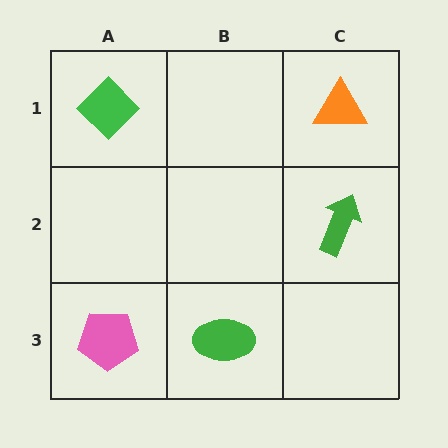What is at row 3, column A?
A pink pentagon.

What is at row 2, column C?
A green arrow.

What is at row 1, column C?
An orange triangle.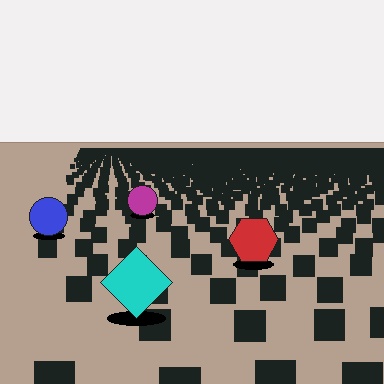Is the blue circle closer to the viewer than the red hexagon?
No. The red hexagon is closer — you can tell from the texture gradient: the ground texture is coarser near it.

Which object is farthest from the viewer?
The magenta circle is farthest from the viewer. It appears smaller and the ground texture around it is denser.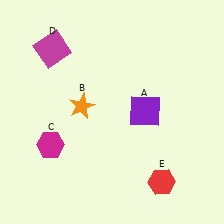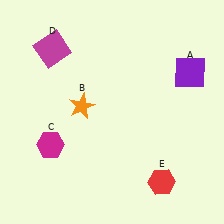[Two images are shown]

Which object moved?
The purple square (A) moved right.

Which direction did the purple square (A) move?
The purple square (A) moved right.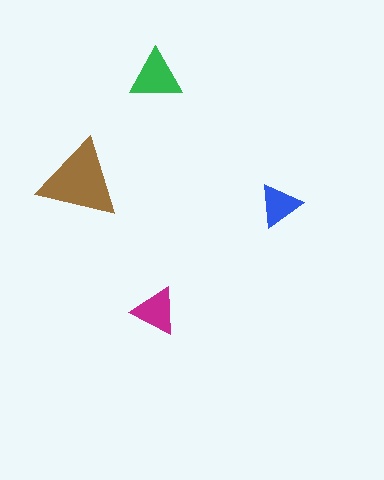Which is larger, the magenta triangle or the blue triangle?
The magenta one.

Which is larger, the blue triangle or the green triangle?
The green one.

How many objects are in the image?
There are 4 objects in the image.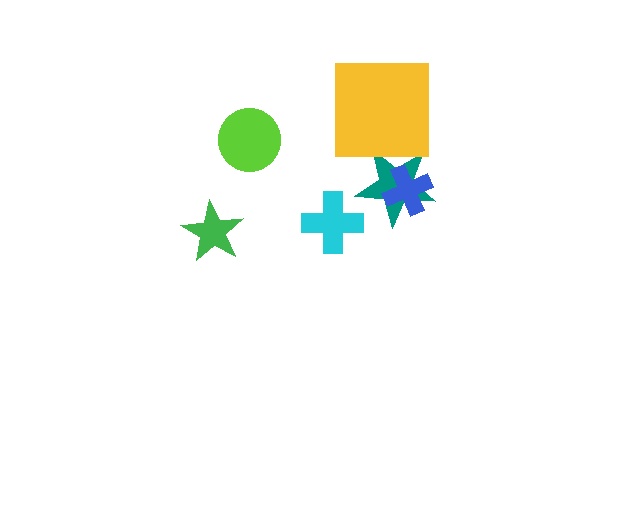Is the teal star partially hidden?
Yes, it is partially covered by another shape.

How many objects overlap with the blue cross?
1 object overlaps with the blue cross.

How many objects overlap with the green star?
0 objects overlap with the green star.